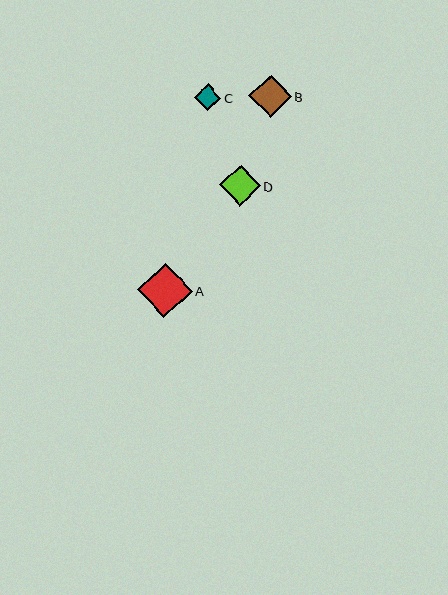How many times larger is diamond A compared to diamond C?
Diamond A is approximately 2.0 times the size of diamond C.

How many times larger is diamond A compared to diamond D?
Diamond A is approximately 1.4 times the size of diamond D.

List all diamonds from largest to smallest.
From largest to smallest: A, B, D, C.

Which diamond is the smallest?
Diamond C is the smallest with a size of approximately 27 pixels.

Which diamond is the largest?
Diamond A is the largest with a size of approximately 55 pixels.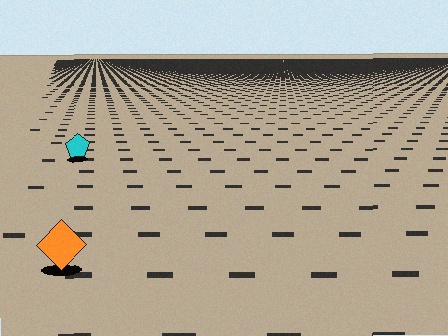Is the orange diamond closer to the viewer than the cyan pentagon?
Yes. The orange diamond is closer — you can tell from the texture gradient: the ground texture is coarser near it.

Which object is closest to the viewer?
The orange diamond is closest. The texture marks near it are larger and more spread out.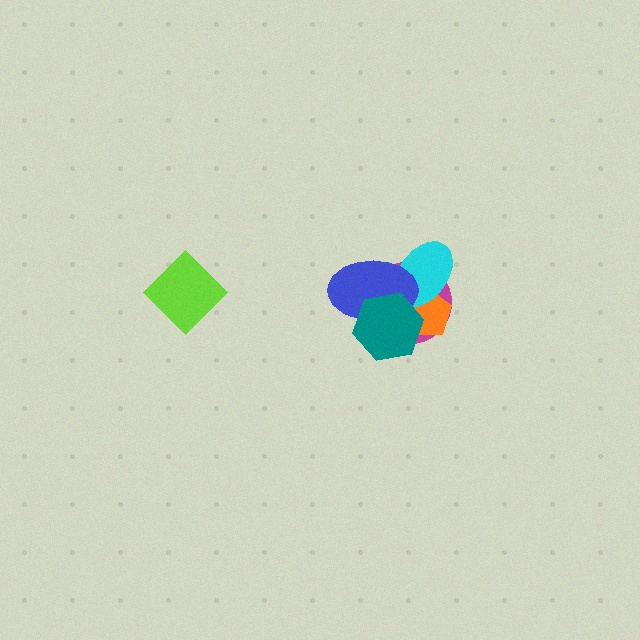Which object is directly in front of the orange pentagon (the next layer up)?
The cyan ellipse is directly in front of the orange pentagon.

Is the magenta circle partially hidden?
Yes, it is partially covered by another shape.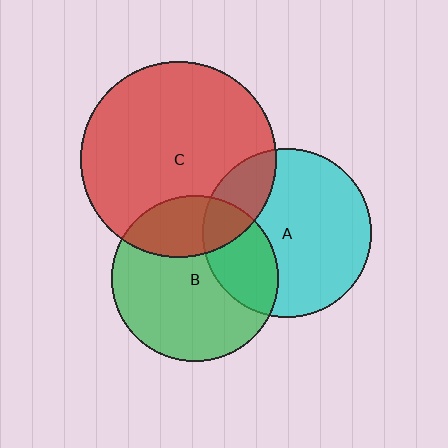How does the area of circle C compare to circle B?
Approximately 1.4 times.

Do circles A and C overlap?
Yes.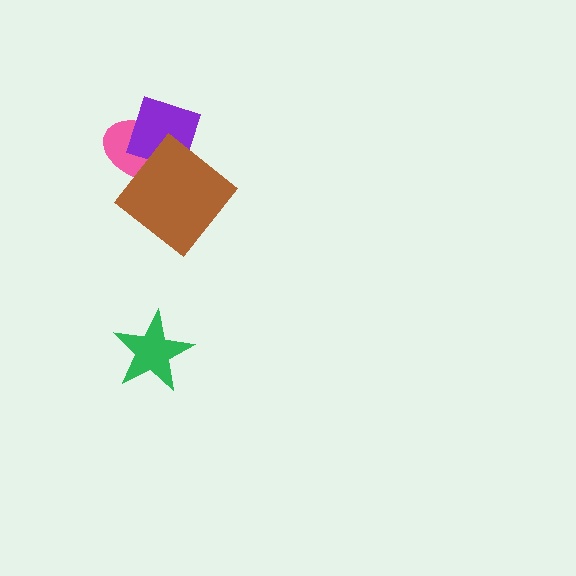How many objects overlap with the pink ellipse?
2 objects overlap with the pink ellipse.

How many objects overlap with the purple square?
2 objects overlap with the purple square.